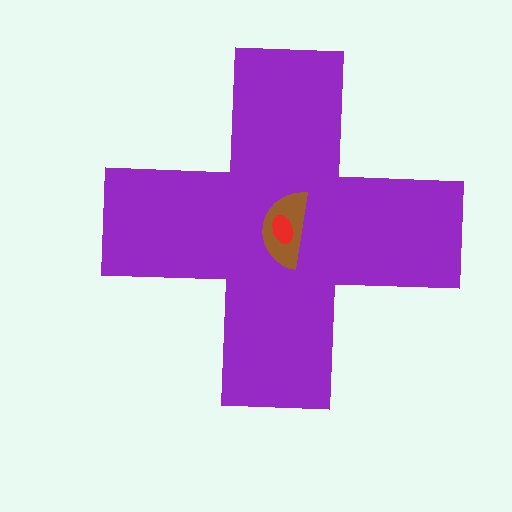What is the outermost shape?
The purple cross.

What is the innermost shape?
The red ellipse.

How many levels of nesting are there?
3.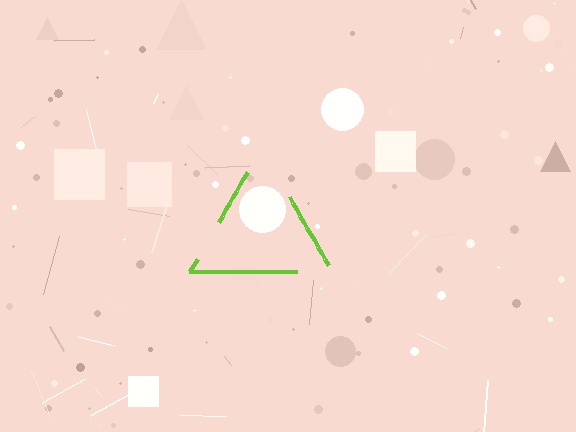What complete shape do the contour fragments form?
The contour fragments form a triangle.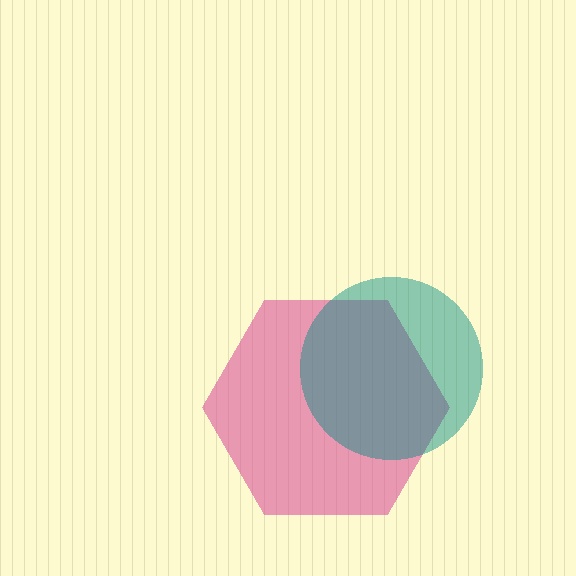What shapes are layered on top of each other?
The layered shapes are: a pink hexagon, a teal circle.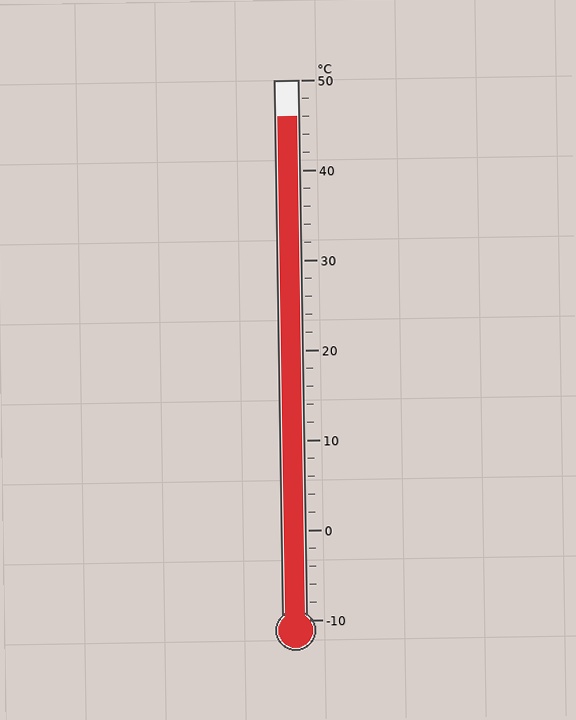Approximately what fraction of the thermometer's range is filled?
The thermometer is filled to approximately 95% of its range.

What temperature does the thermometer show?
The thermometer shows approximately 46°C.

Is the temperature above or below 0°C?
The temperature is above 0°C.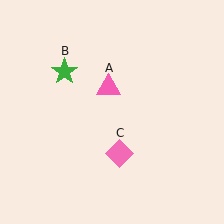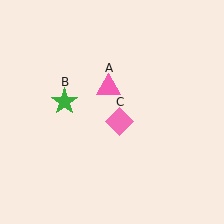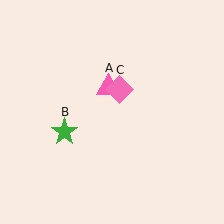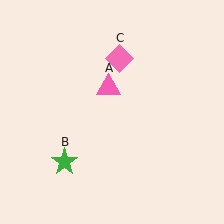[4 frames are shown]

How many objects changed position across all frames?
2 objects changed position: green star (object B), pink diamond (object C).